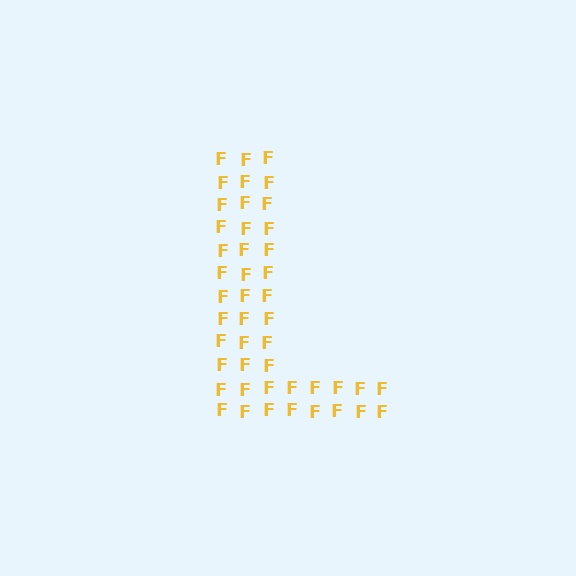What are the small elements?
The small elements are letter F's.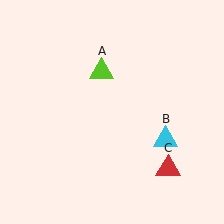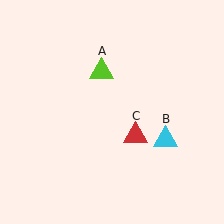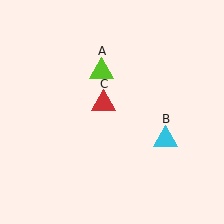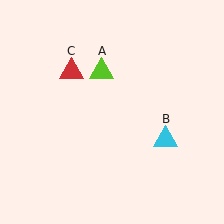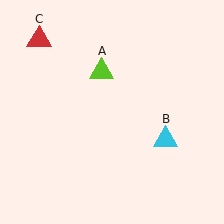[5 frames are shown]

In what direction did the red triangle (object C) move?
The red triangle (object C) moved up and to the left.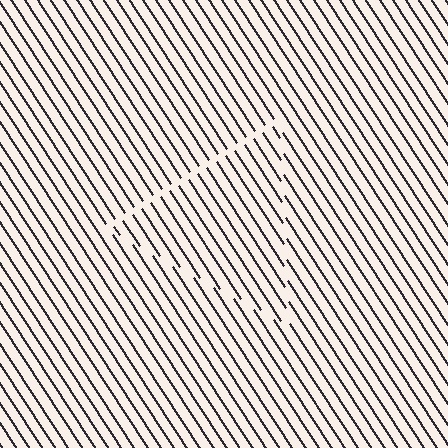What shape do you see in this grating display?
An illusory triangle. The interior of the shape contains the same grating, shifted by half a period — the contour is defined by the phase discontinuity where line-ends from the inner and outer gratings abut.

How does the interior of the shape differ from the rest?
The interior of the shape contains the same grating, shifted by half a period — the contour is defined by the phase discontinuity where line-ends from the inner and outer gratings abut.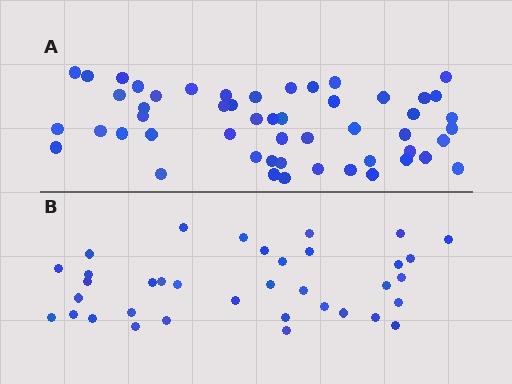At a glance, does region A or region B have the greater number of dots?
Region A (the top region) has more dots.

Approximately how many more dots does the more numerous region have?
Region A has approximately 15 more dots than region B.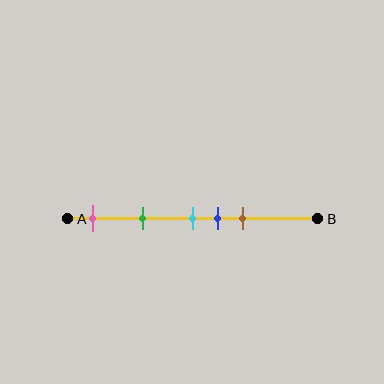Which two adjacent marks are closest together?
The cyan and blue marks are the closest adjacent pair.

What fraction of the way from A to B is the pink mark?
The pink mark is approximately 10% (0.1) of the way from A to B.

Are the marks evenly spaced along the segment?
No, the marks are not evenly spaced.